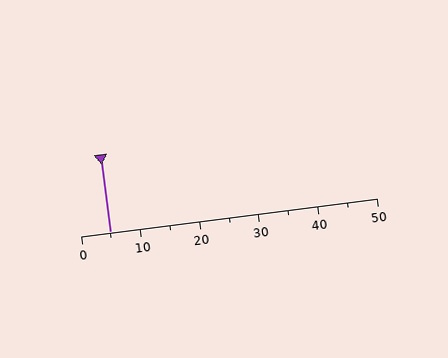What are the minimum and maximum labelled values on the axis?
The axis runs from 0 to 50.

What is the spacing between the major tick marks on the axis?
The major ticks are spaced 10 apart.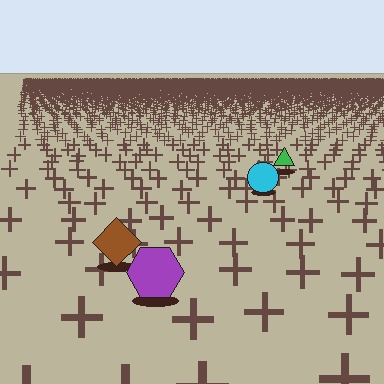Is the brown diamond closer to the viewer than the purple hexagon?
No. The purple hexagon is closer — you can tell from the texture gradient: the ground texture is coarser near it.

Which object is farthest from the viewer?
The green triangle is farthest from the viewer. It appears smaller and the ground texture around it is denser.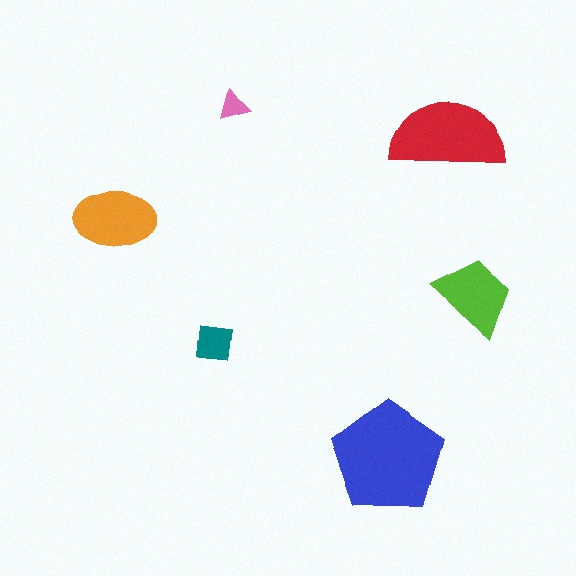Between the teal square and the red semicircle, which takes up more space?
The red semicircle.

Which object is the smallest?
The pink triangle.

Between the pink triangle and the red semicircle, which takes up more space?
The red semicircle.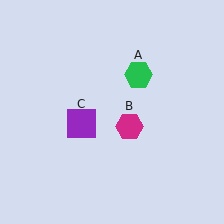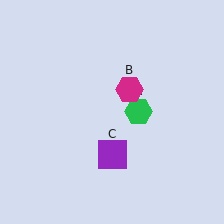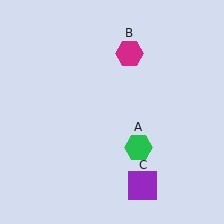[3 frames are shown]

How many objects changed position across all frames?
3 objects changed position: green hexagon (object A), magenta hexagon (object B), purple square (object C).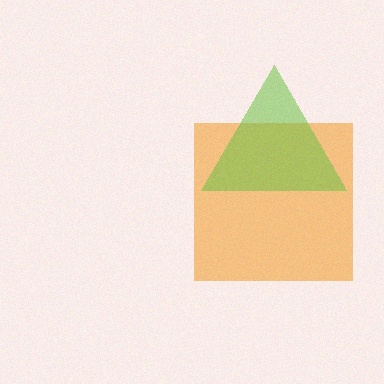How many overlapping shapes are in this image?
There are 2 overlapping shapes in the image.